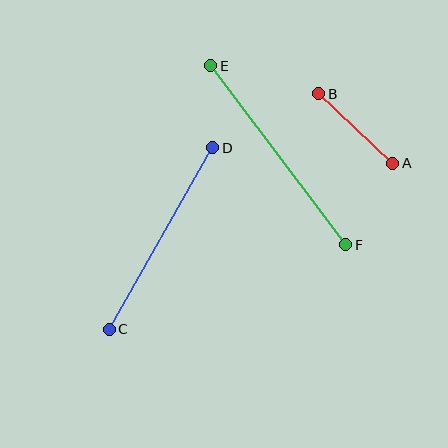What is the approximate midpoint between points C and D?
The midpoint is at approximately (161, 238) pixels.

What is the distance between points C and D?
The distance is approximately 209 pixels.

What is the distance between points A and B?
The distance is approximately 102 pixels.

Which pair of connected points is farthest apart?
Points E and F are farthest apart.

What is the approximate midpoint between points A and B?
The midpoint is at approximately (356, 129) pixels.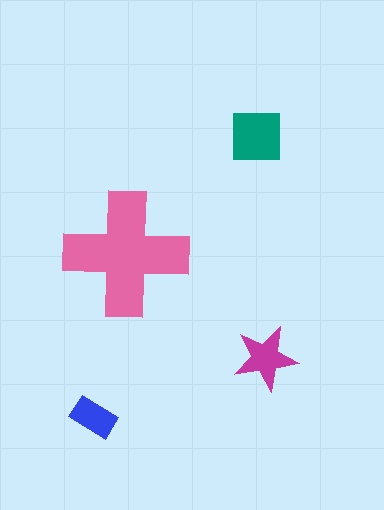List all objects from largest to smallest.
The pink cross, the teal square, the magenta star, the blue rectangle.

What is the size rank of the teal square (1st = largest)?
2nd.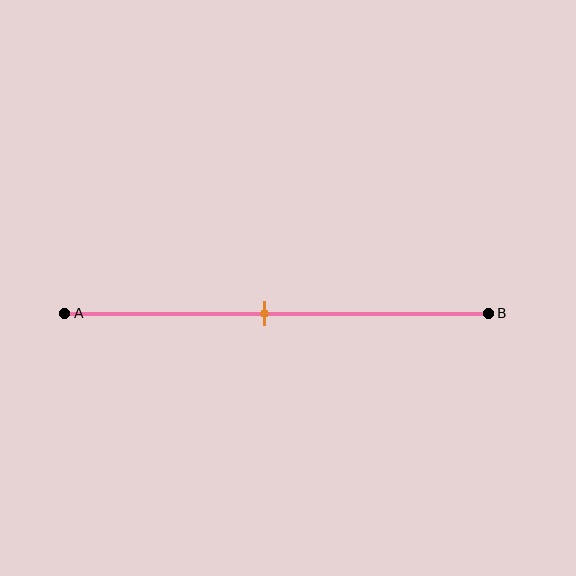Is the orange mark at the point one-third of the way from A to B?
No, the mark is at about 45% from A, not at the 33% one-third point.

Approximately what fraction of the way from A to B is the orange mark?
The orange mark is approximately 45% of the way from A to B.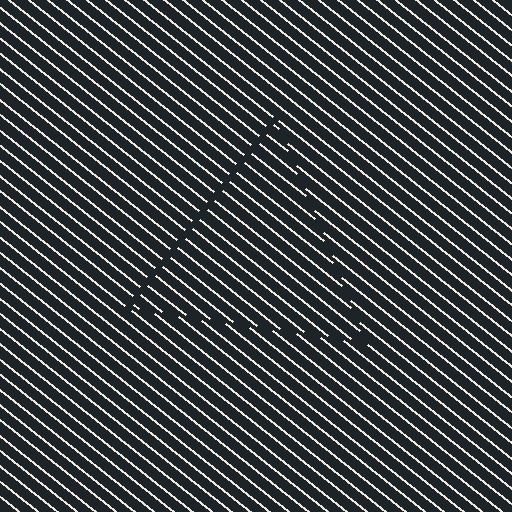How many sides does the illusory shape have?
3 sides — the line-ends trace a triangle.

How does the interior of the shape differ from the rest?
The interior of the shape contains the same grating, shifted by half a period — the contour is defined by the phase discontinuity where line-ends from the inner and outer gratings abut.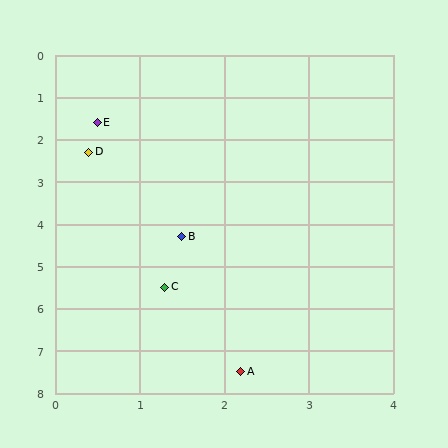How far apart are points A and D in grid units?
Points A and D are about 5.5 grid units apart.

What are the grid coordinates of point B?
Point B is at approximately (1.5, 4.3).